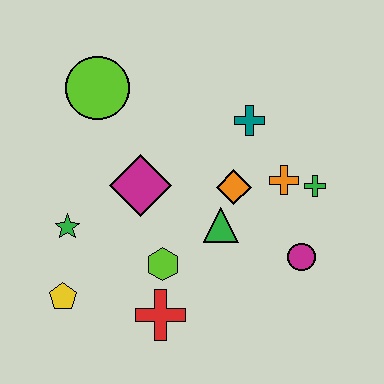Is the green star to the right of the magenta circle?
No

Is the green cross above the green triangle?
Yes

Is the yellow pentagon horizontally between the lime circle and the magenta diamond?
No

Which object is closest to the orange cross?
The green cross is closest to the orange cross.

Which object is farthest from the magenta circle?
The lime circle is farthest from the magenta circle.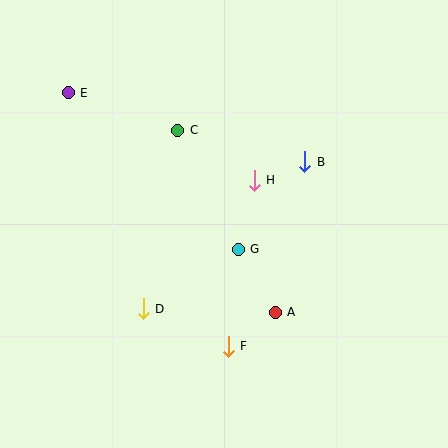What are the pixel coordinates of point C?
Point C is at (178, 130).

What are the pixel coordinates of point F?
Point F is at (228, 346).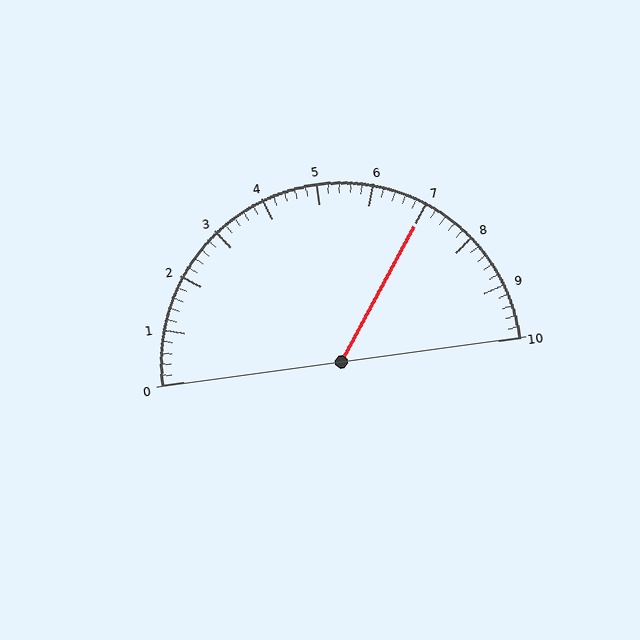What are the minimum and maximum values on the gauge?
The gauge ranges from 0 to 10.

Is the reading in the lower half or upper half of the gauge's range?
The reading is in the upper half of the range (0 to 10).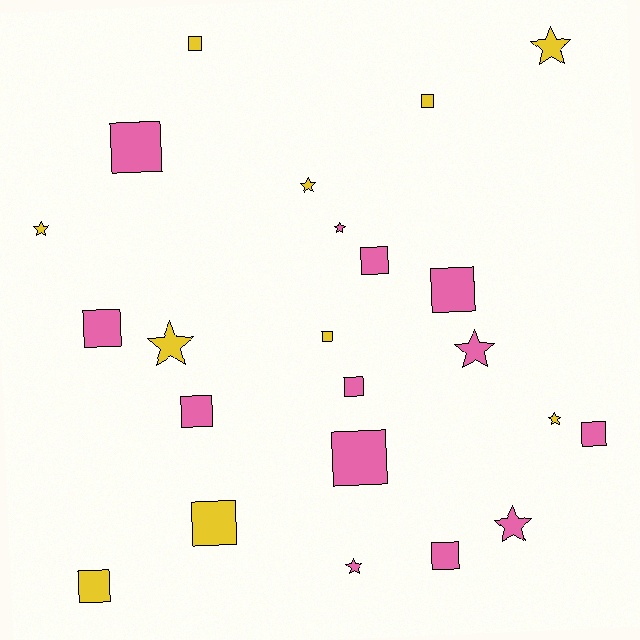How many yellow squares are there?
There are 5 yellow squares.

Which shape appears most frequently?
Square, with 14 objects.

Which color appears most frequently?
Pink, with 13 objects.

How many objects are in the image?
There are 23 objects.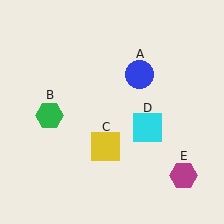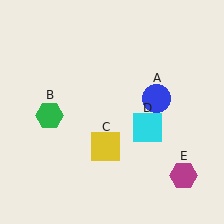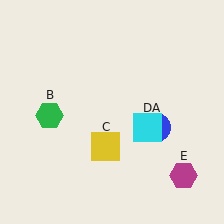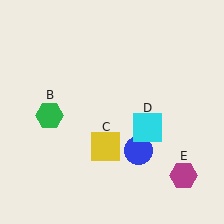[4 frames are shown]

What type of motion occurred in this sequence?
The blue circle (object A) rotated clockwise around the center of the scene.